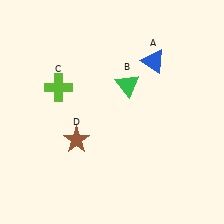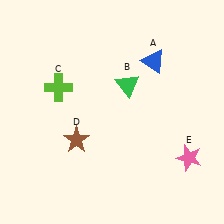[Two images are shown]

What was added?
A pink star (E) was added in Image 2.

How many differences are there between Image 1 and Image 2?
There is 1 difference between the two images.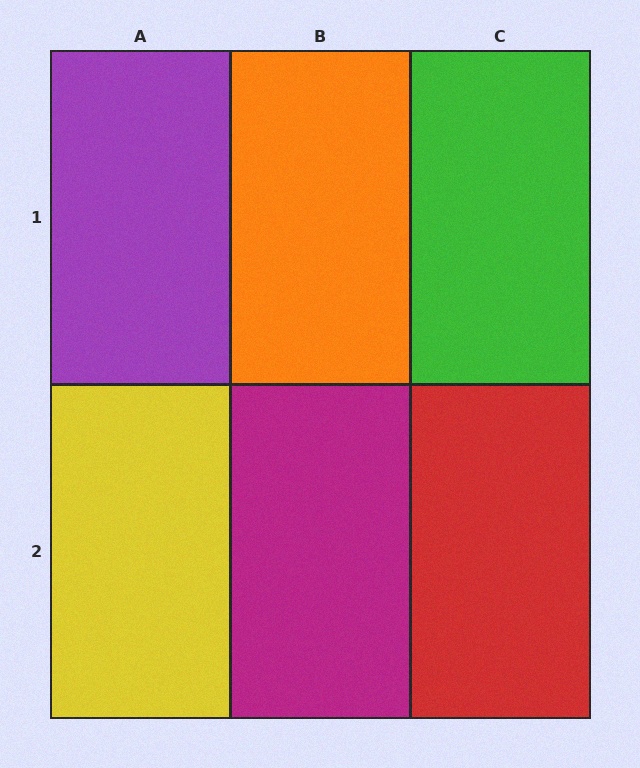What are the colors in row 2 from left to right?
Yellow, magenta, red.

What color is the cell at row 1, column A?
Purple.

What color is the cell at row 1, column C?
Green.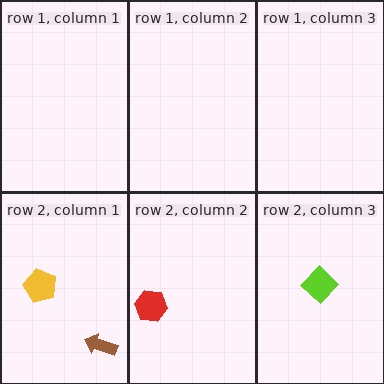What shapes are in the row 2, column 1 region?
The yellow pentagon, the brown arrow.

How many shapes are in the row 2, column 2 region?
1.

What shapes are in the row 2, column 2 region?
The red hexagon.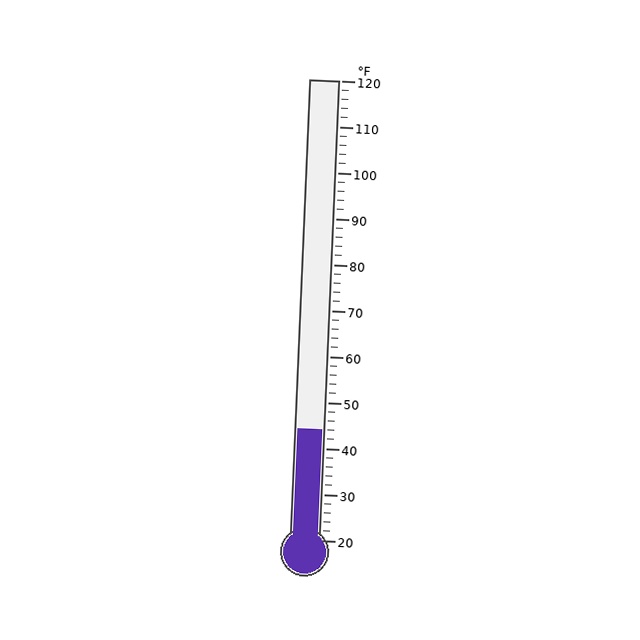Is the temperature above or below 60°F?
The temperature is below 60°F.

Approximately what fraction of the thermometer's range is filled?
The thermometer is filled to approximately 25% of its range.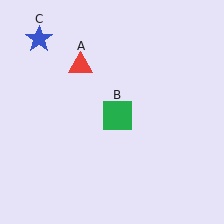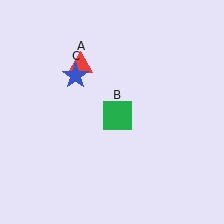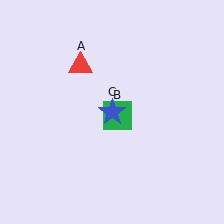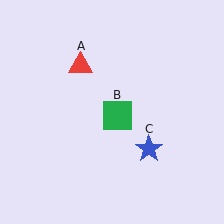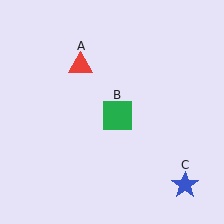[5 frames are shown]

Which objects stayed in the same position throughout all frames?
Red triangle (object A) and green square (object B) remained stationary.